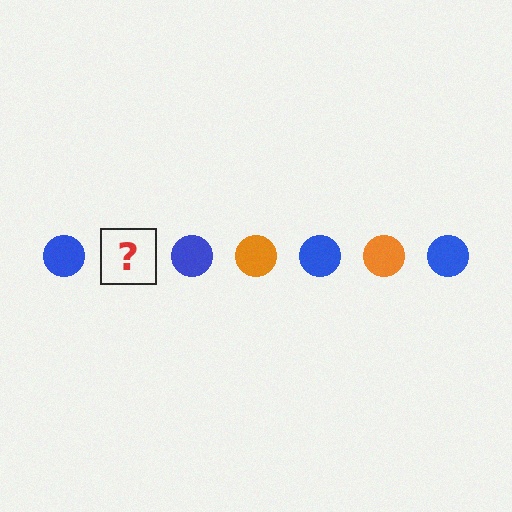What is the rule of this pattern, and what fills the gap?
The rule is that the pattern cycles through blue, orange circles. The gap should be filled with an orange circle.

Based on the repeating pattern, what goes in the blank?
The blank should be an orange circle.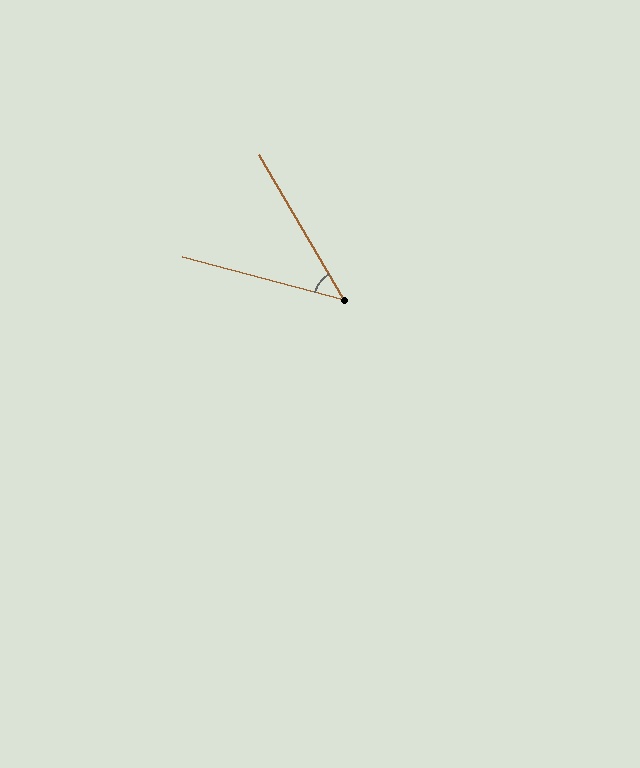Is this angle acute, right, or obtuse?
It is acute.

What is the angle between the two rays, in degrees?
Approximately 45 degrees.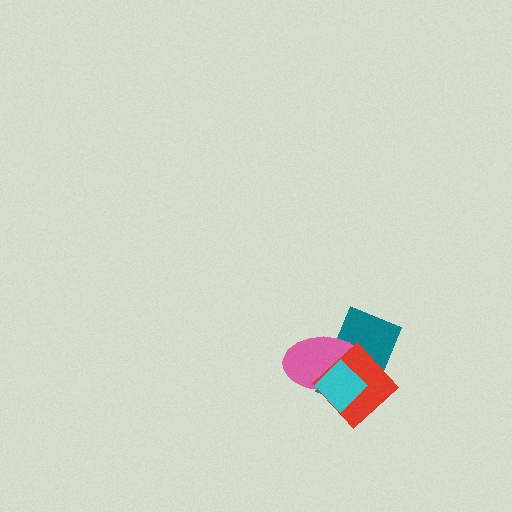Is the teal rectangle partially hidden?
Yes, it is partially covered by another shape.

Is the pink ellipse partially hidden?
Yes, it is partially covered by another shape.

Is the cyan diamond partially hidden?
No, no other shape covers it.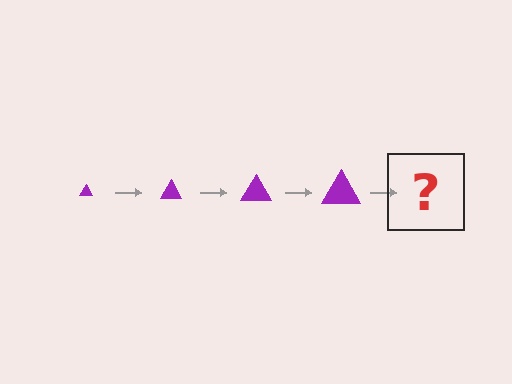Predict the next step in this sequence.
The next step is a purple triangle, larger than the previous one.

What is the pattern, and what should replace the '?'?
The pattern is that the triangle gets progressively larger each step. The '?' should be a purple triangle, larger than the previous one.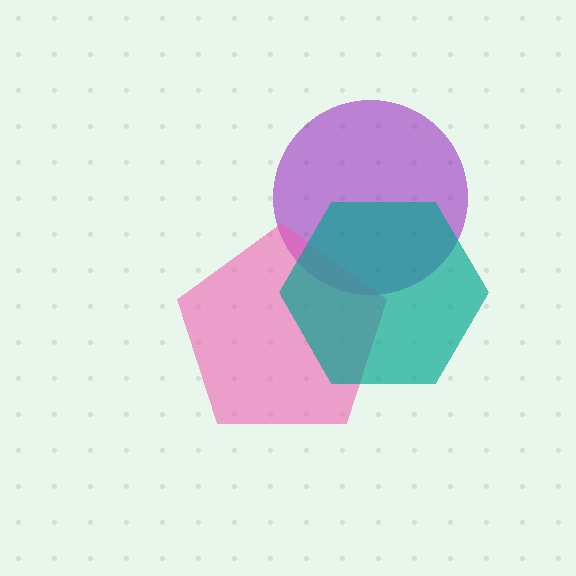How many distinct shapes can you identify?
There are 3 distinct shapes: a purple circle, a pink pentagon, a teal hexagon.